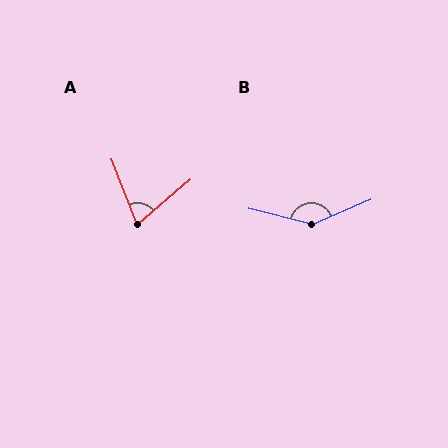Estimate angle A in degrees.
Approximately 71 degrees.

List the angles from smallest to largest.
A (71°), B (142°).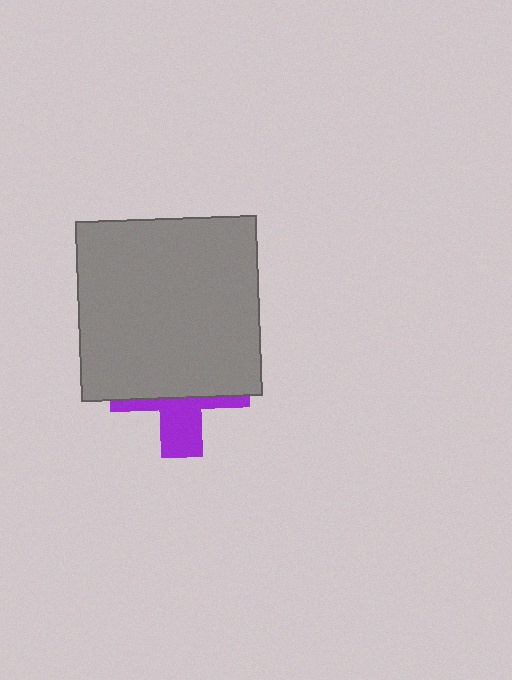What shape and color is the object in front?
The object in front is a gray square.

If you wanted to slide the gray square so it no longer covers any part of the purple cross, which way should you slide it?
Slide it up — that is the most direct way to separate the two shapes.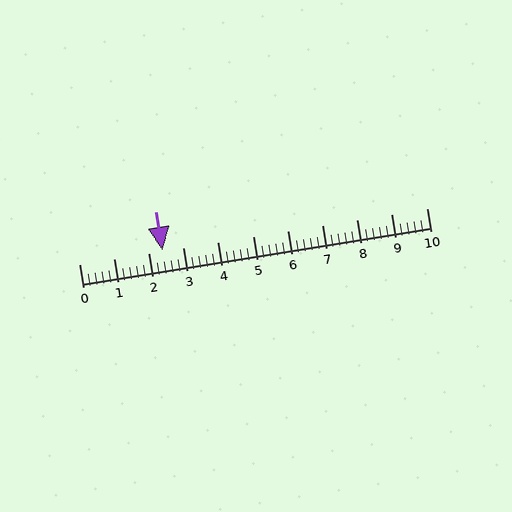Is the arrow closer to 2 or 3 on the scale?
The arrow is closer to 2.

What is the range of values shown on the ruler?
The ruler shows values from 0 to 10.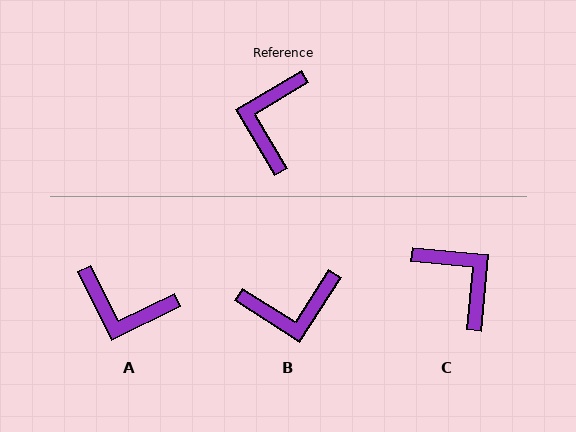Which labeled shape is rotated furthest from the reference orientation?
C, about 127 degrees away.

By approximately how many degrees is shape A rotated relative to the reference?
Approximately 85 degrees counter-clockwise.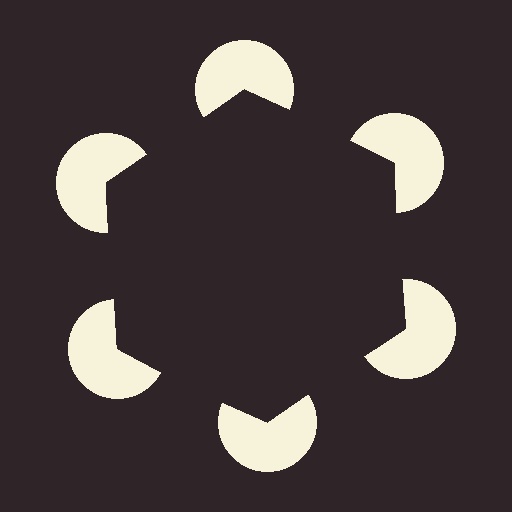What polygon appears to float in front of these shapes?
An illusory hexagon — its edges are inferred from the aligned wedge cuts in the pac-man discs, not physically drawn.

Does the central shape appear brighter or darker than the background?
It typically appears slightly darker than the background, even though no actual brightness change is drawn.